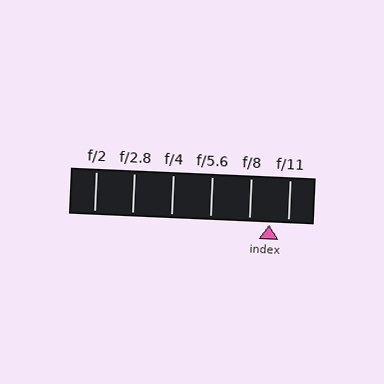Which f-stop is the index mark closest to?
The index mark is closest to f/11.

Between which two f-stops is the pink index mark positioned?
The index mark is between f/8 and f/11.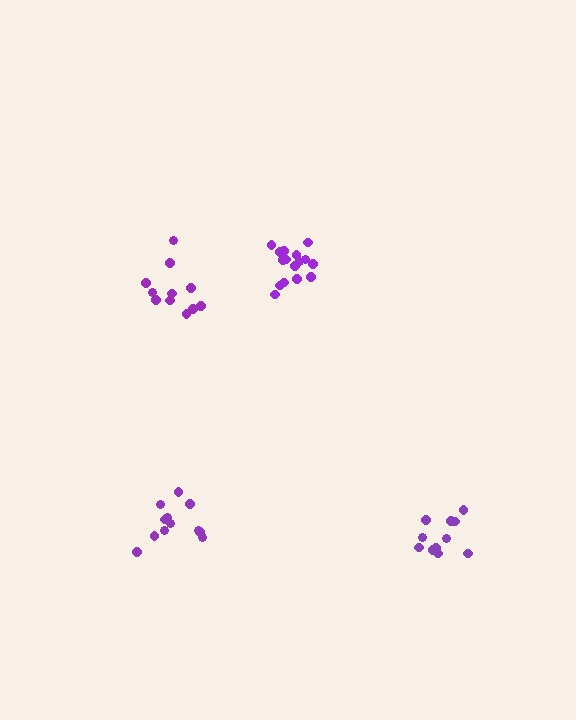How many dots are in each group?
Group 1: 11 dots, Group 2: 16 dots, Group 3: 11 dots, Group 4: 12 dots (50 total).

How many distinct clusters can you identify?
There are 4 distinct clusters.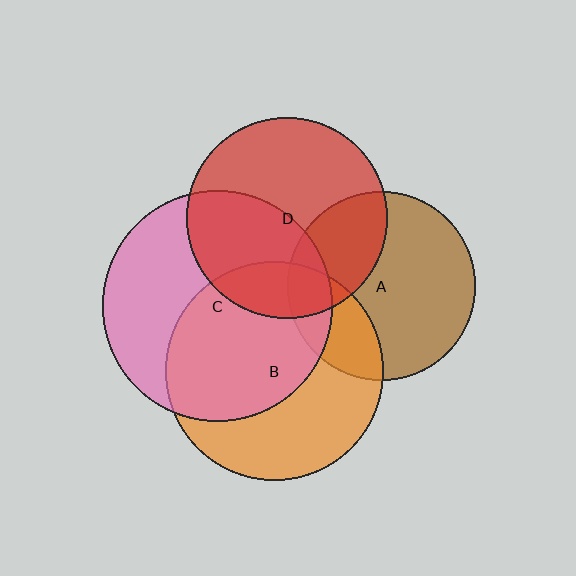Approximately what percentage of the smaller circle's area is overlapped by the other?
Approximately 30%.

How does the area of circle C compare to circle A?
Approximately 1.5 times.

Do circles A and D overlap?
Yes.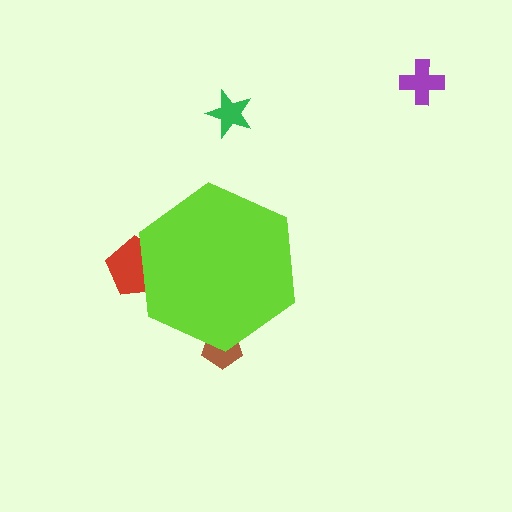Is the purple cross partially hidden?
No, the purple cross is fully visible.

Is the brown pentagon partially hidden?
Yes, the brown pentagon is partially hidden behind the lime hexagon.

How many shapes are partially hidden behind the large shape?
2 shapes are partially hidden.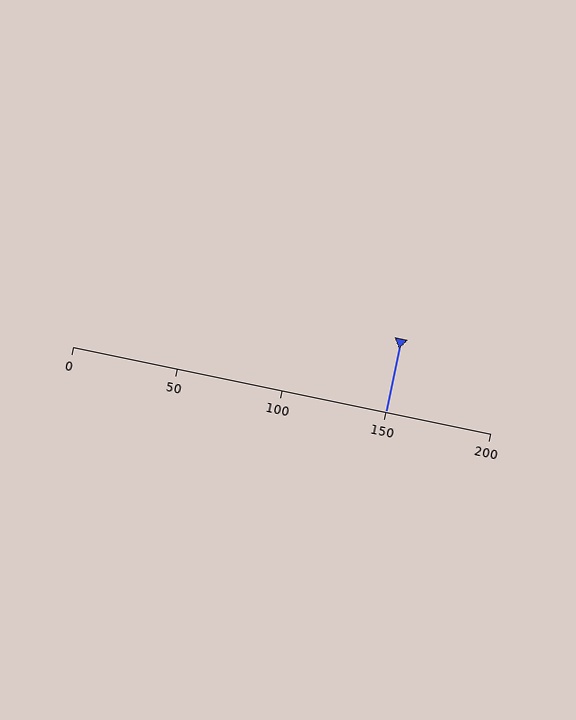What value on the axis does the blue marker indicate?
The marker indicates approximately 150.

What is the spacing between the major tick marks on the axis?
The major ticks are spaced 50 apart.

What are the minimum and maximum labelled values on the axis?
The axis runs from 0 to 200.